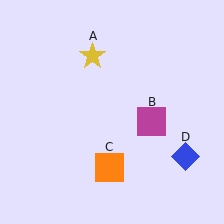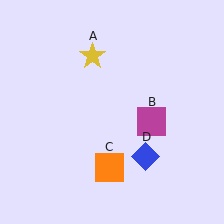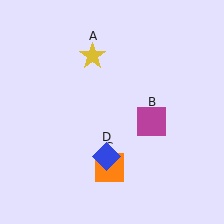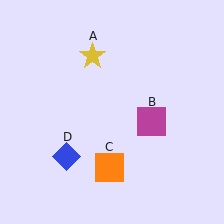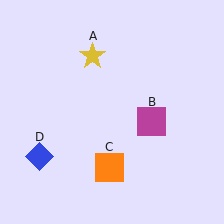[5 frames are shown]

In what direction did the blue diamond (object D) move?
The blue diamond (object D) moved left.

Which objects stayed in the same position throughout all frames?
Yellow star (object A) and magenta square (object B) and orange square (object C) remained stationary.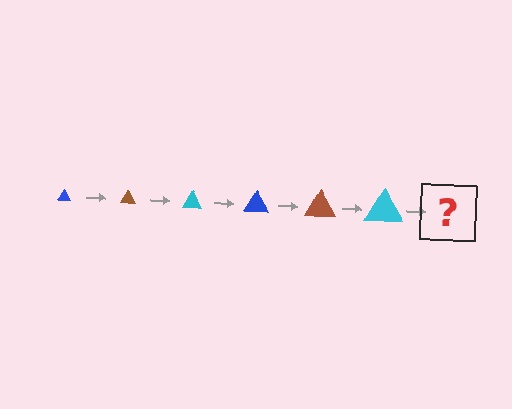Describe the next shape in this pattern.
It should be a blue triangle, larger than the previous one.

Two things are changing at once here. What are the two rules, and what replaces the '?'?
The two rules are that the triangle grows larger each step and the color cycles through blue, brown, and cyan. The '?' should be a blue triangle, larger than the previous one.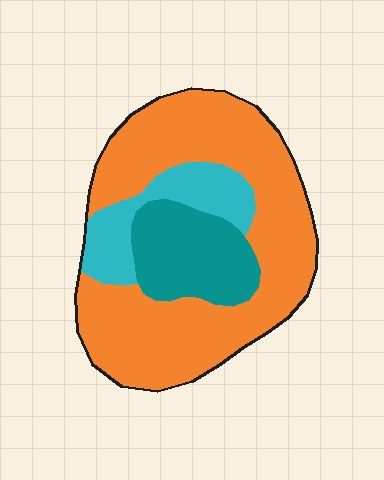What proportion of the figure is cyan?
Cyan takes up less than a sixth of the figure.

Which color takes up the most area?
Orange, at roughly 65%.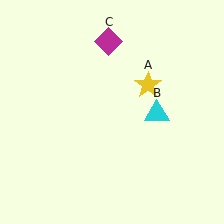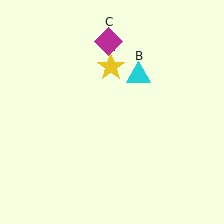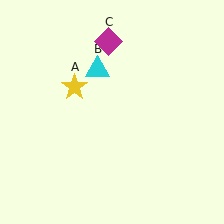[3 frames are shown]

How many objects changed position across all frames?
2 objects changed position: yellow star (object A), cyan triangle (object B).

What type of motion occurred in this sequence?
The yellow star (object A), cyan triangle (object B) rotated counterclockwise around the center of the scene.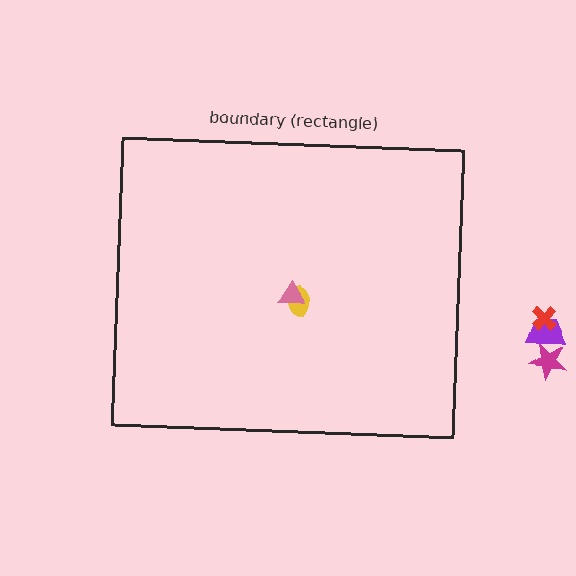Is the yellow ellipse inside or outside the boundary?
Inside.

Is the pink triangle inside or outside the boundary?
Inside.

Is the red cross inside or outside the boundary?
Outside.